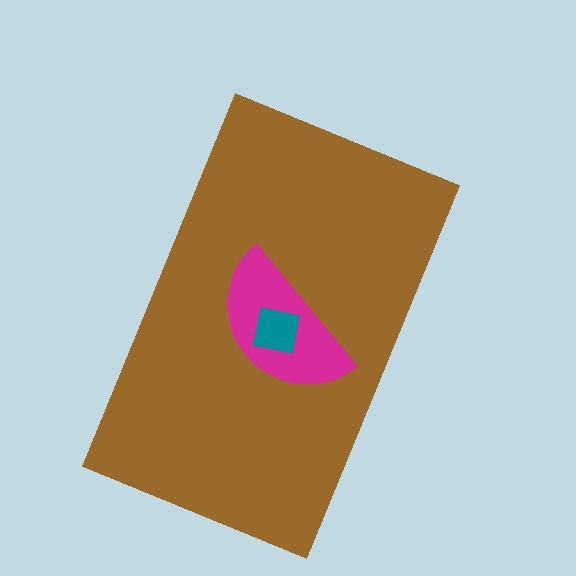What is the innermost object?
The teal square.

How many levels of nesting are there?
3.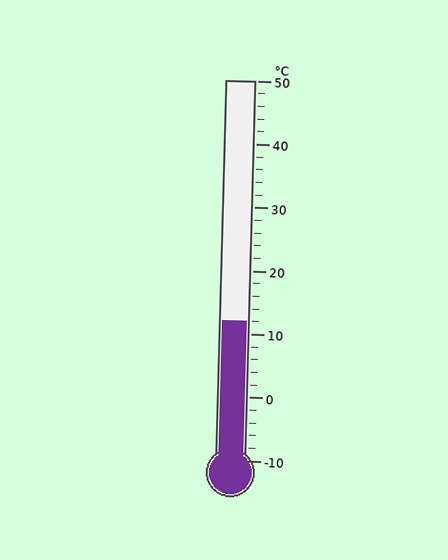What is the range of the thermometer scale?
The thermometer scale ranges from -10°C to 50°C.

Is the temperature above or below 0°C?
The temperature is above 0°C.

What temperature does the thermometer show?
The thermometer shows approximately 12°C.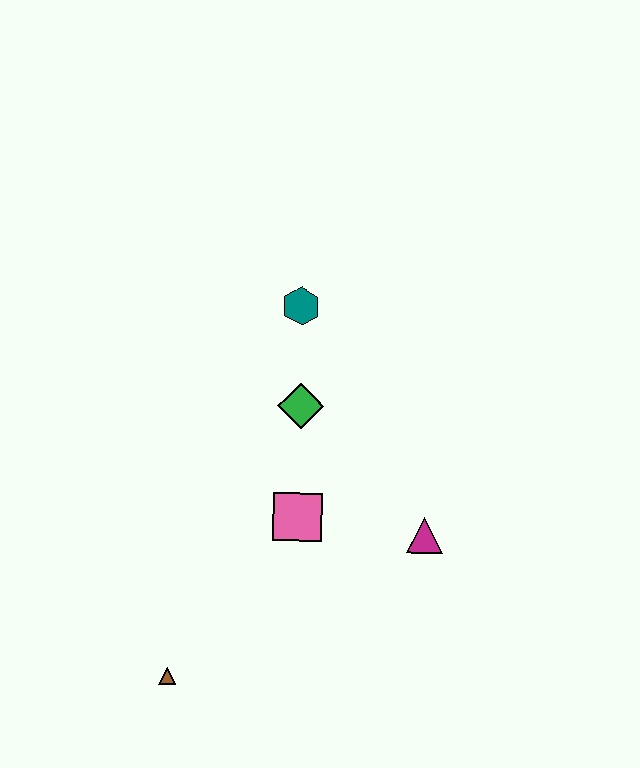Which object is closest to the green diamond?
The teal hexagon is closest to the green diamond.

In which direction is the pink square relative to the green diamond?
The pink square is below the green diamond.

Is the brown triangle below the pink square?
Yes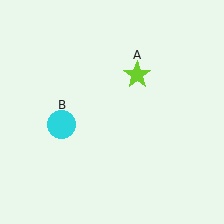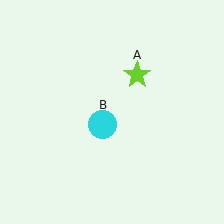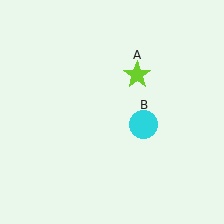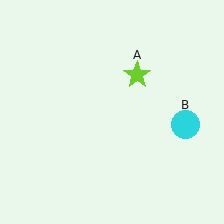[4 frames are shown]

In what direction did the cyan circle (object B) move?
The cyan circle (object B) moved right.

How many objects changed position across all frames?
1 object changed position: cyan circle (object B).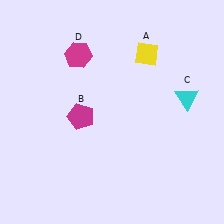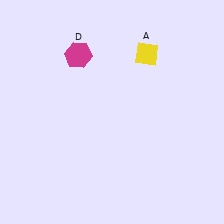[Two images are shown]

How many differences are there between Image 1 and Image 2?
There are 2 differences between the two images.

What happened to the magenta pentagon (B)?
The magenta pentagon (B) was removed in Image 2. It was in the bottom-left area of Image 1.